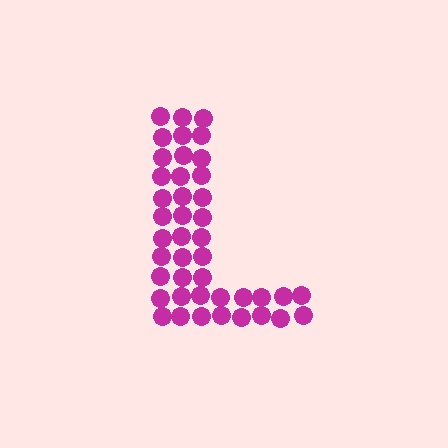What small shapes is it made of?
It is made of small circles.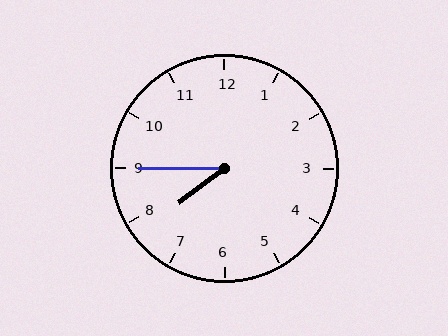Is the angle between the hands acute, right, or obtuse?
It is acute.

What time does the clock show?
7:45.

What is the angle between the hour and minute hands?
Approximately 38 degrees.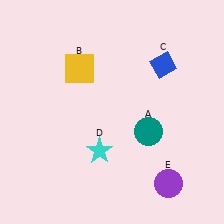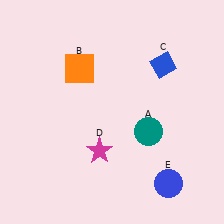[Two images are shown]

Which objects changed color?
B changed from yellow to orange. D changed from cyan to magenta. E changed from purple to blue.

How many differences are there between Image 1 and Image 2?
There are 3 differences between the two images.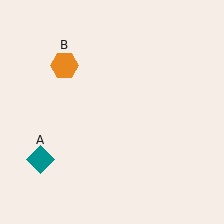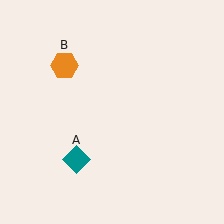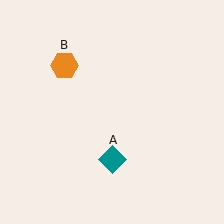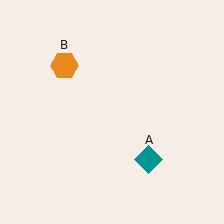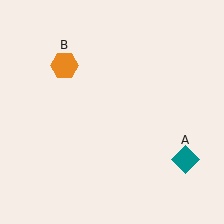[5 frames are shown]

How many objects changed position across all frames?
1 object changed position: teal diamond (object A).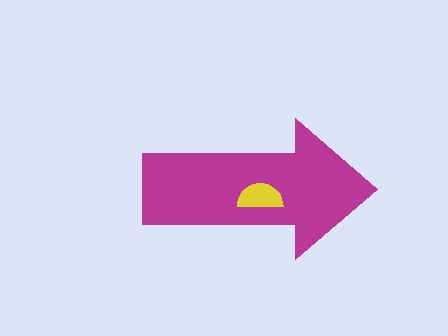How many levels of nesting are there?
2.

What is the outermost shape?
The magenta arrow.